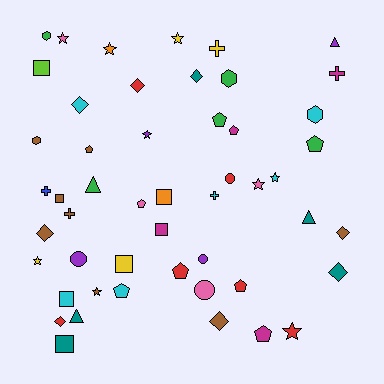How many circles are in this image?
There are 4 circles.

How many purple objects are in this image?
There are 4 purple objects.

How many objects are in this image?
There are 50 objects.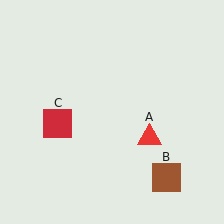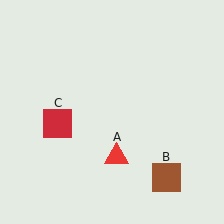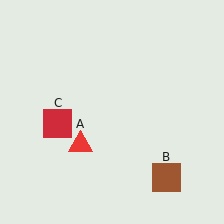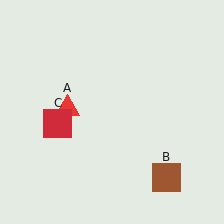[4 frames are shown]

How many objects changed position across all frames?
1 object changed position: red triangle (object A).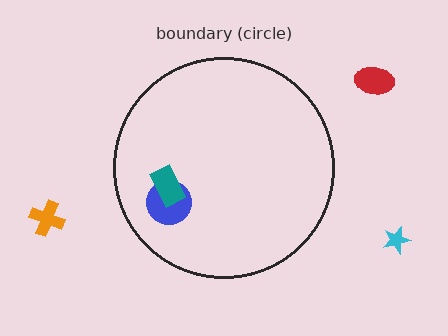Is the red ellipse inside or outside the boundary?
Outside.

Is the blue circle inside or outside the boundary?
Inside.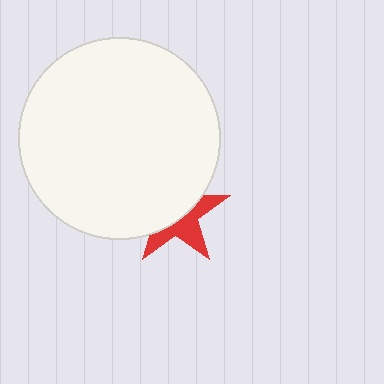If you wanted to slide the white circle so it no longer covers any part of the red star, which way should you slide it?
Slide it toward the upper-left — that is the most direct way to separate the two shapes.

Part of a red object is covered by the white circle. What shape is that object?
It is a star.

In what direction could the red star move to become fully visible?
The red star could move toward the lower-right. That would shift it out from behind the white circle entirely.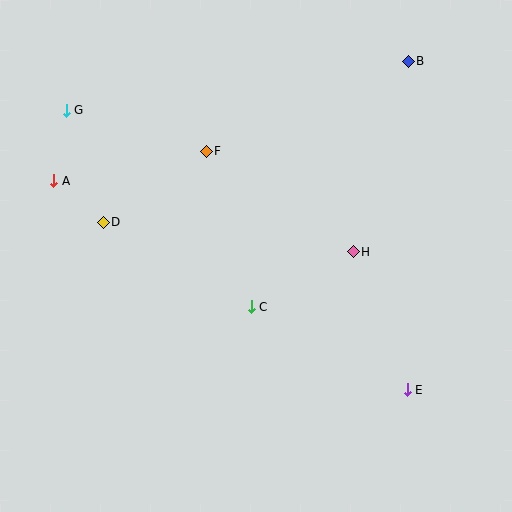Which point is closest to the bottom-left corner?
Point D is closest to the bottom-left corner.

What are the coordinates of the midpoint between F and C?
The midpoint between F and C is at (229, 229).